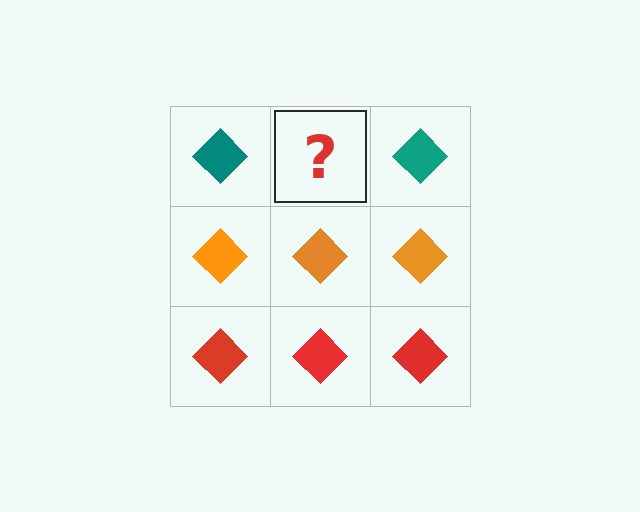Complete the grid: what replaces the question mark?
The question mark should be replaced with a teal diamond.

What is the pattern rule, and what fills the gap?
The rule is that each row has a consistent color. The gap should be filled with a teal diamond.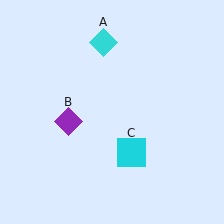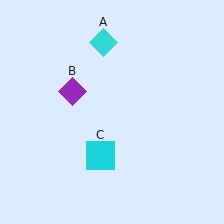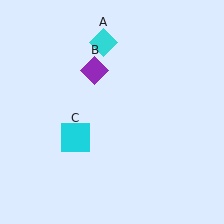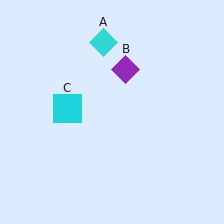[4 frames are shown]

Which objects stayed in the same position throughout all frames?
Cyan diamond (object A) remained stationary.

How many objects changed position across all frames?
2 objects changed position: purple diamond (object B), cyan square (object C).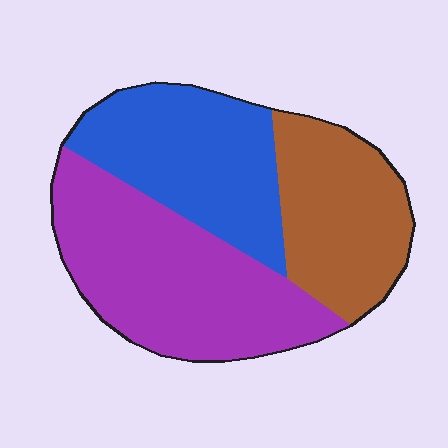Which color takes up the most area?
Purple, at roughly 40%.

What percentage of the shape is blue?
Blue takes up about one third (1/3) of the shape.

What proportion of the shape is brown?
Brown covers roughly 25% of the shape.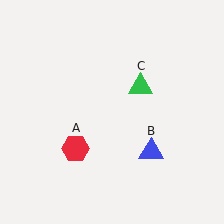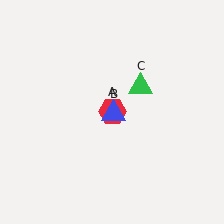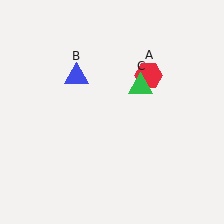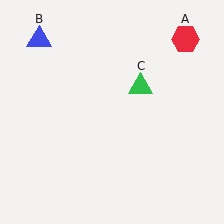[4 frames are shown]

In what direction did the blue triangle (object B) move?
The blue triangle (object B) moved up and to the left.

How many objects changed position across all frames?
2 objects changed position: red hexagon (object A), blue triangle (object B).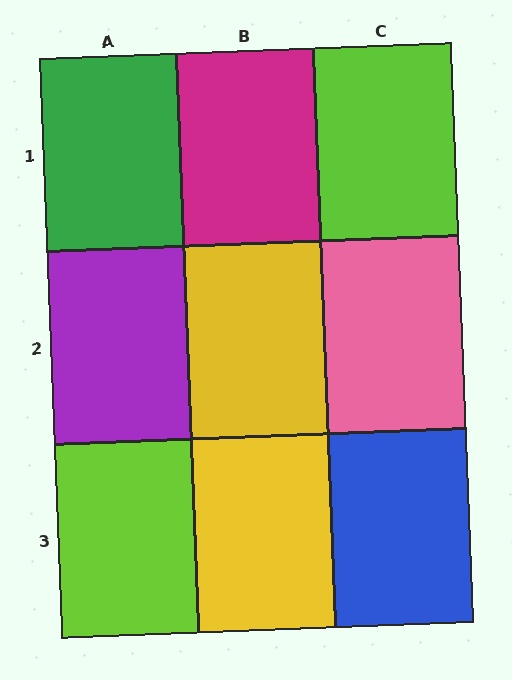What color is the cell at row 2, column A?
Purple.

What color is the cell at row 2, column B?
Yellow.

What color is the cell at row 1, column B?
Magenta.